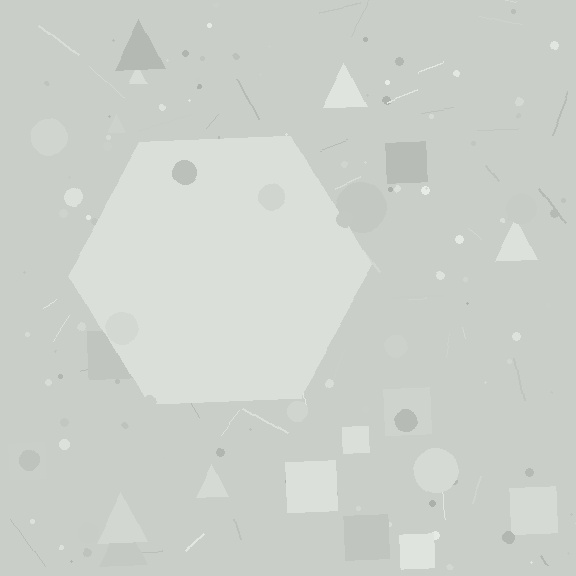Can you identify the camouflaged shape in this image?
The camouflaged shape is a hexagon.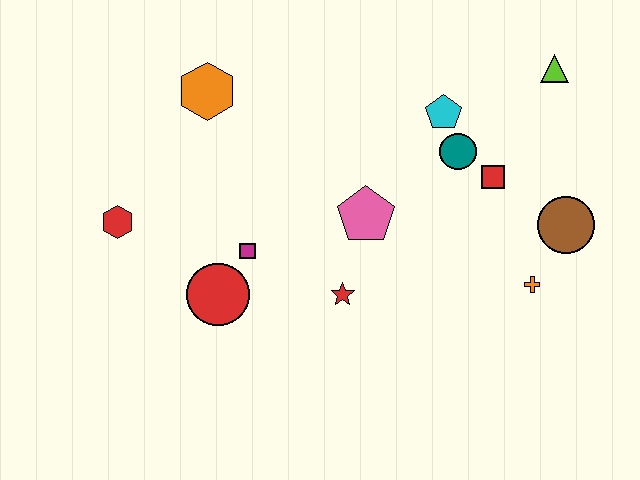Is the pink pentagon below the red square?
Yes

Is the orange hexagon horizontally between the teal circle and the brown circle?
No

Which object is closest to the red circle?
The magenta square is closest to the red circle.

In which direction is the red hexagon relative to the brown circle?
The red hexagon is to the left of the brown circle.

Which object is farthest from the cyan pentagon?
The red hexagon is farthest from the cyan pentagon.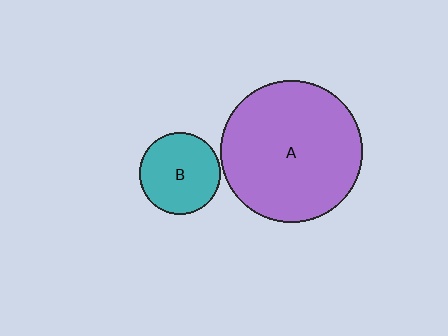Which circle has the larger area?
Circle A (purple).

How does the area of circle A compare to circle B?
Approximately 3.0 times.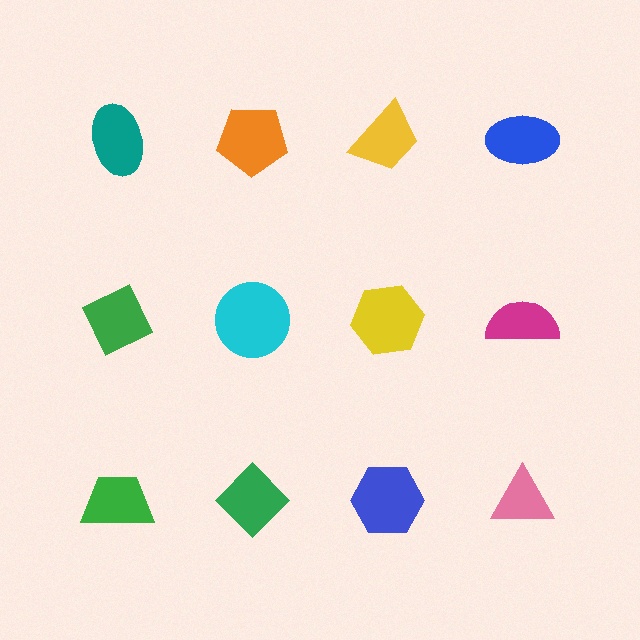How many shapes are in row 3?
4 shapes.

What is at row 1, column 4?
A blue ellipse.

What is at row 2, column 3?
A yellow hexagon.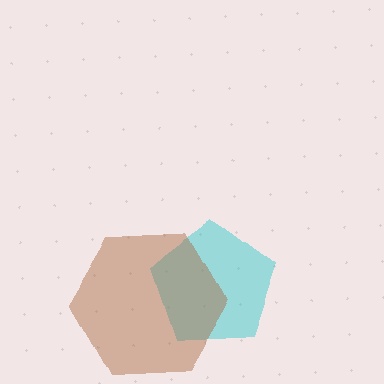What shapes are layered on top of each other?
The layered shapes are: a cyan pentagon, a brown hexagon.